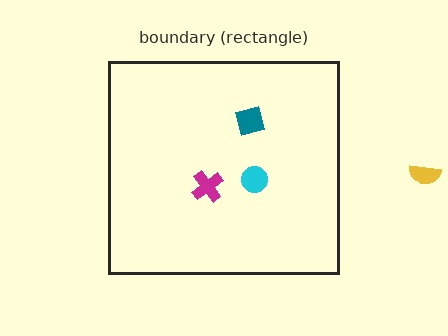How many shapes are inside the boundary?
3 inside, 1 outside.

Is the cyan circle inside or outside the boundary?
Inside.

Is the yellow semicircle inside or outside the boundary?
Outside.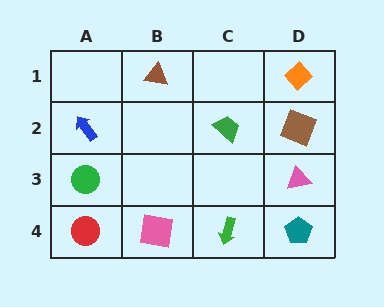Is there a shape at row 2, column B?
No, that cell is empty.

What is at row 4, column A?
A red circle.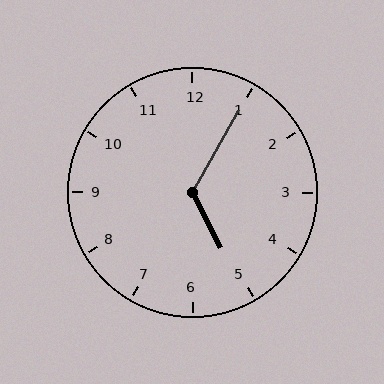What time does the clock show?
5:05.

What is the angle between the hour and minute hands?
Approximately 122 degrees.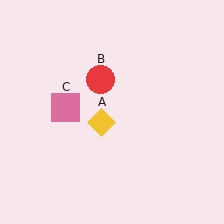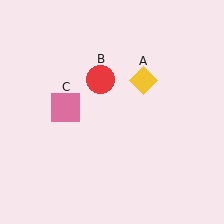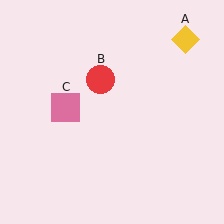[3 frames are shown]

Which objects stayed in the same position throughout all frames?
Red circle (object B) and pink square (object C) remained stationary.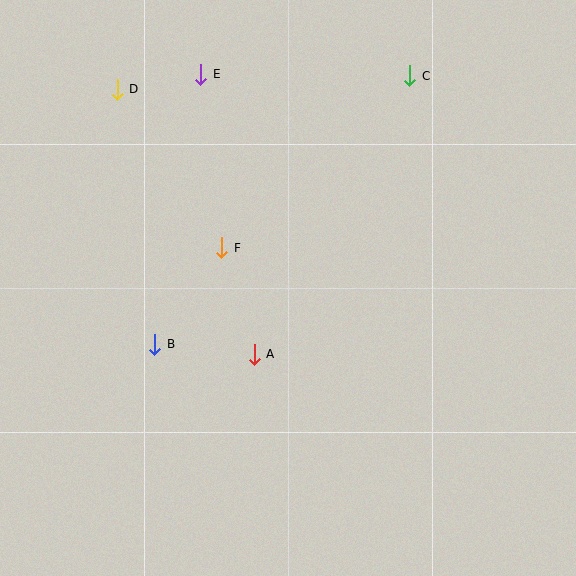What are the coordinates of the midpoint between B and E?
The midpoint between B and E is at (178, 209).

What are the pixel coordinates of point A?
Point A is at (254, 354).